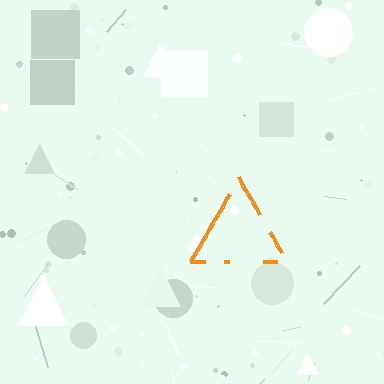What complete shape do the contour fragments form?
The contour fragments form a triangle.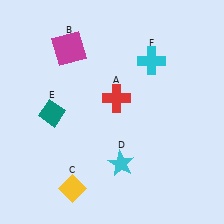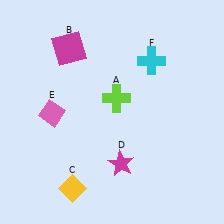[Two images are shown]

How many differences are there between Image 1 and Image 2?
There are 3 differences between the two images.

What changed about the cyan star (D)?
In Image 1, D is cyan. In Image 2, it changed to magenta.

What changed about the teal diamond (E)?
In Image 1, E is teal. In Image 2, it changed to pink.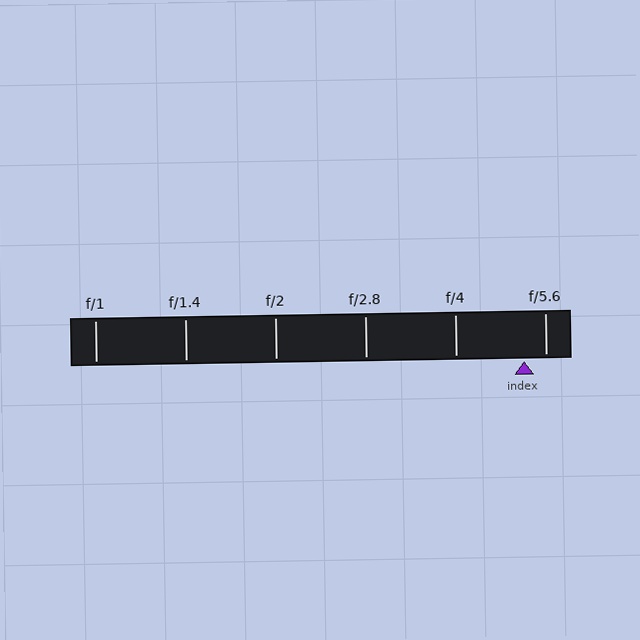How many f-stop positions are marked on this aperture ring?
There are 6 f-stop positions marked.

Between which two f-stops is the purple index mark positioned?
The index mark is between f/4 and f/5.6.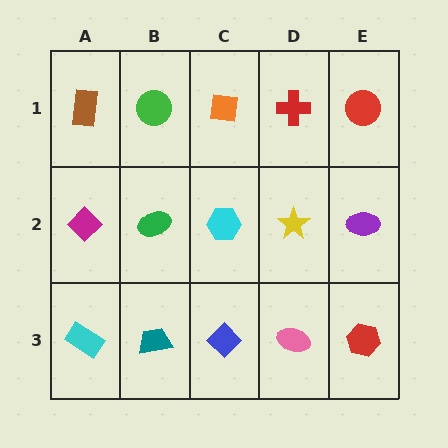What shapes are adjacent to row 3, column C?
A cyan hexagon (row 2, column C), a teal trapezoid (row 3, column B), a pink ellipse (row 3, column D).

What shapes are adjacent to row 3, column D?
A yellow star (row 2, column D), a blue diamond (row 3, column C), a red hexagon (row 3, column E).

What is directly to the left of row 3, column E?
A pink ellipse.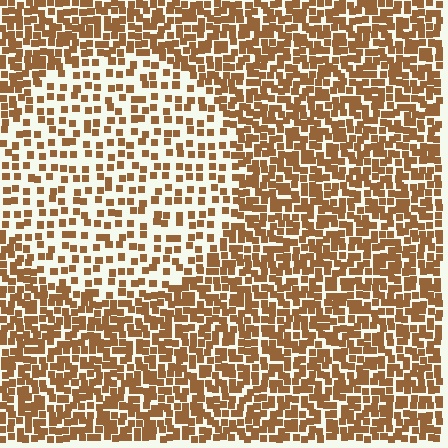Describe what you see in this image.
The image contains small brown elements arranged at two different densities. A circle-shaped region is visible where the elements are less densely packed than the surrounding area.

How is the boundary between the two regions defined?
The boundary is defined by a change in element density (approximately 2.1x ratio). All elements are the same color, size, and shape.